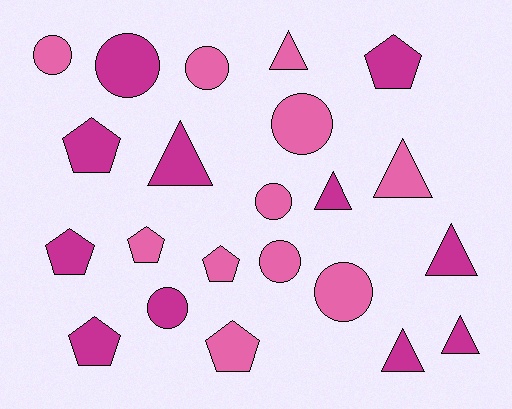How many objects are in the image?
There are 22 objects.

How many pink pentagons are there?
There are 3 pink pentagons.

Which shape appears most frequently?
Circle, with 8 objects.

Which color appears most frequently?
Magenta, with 11 objects.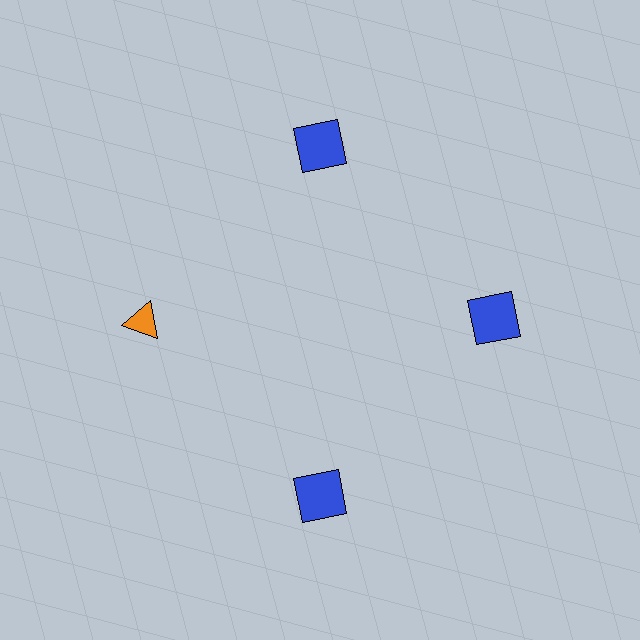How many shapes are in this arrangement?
There are 4 shapes arranged in a ring pattern.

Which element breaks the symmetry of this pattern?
The orange triangle at roughly the 9 o'clock position breaks the symmetry. All other shapes are blue squares.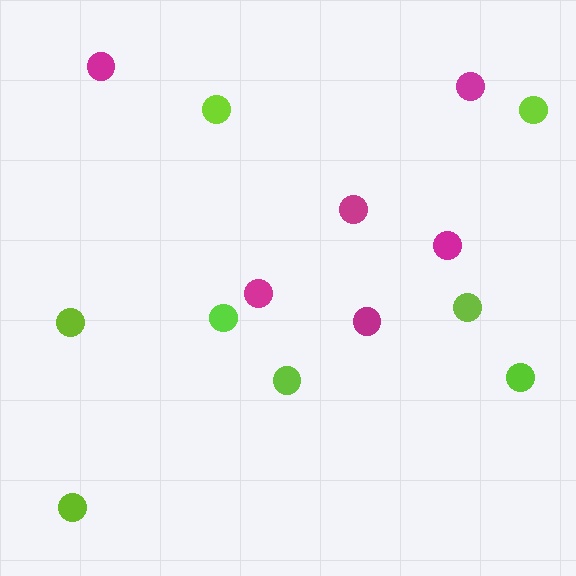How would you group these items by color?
There are 2 groups: one group of magenta circles (6) and one group of lime circles (8).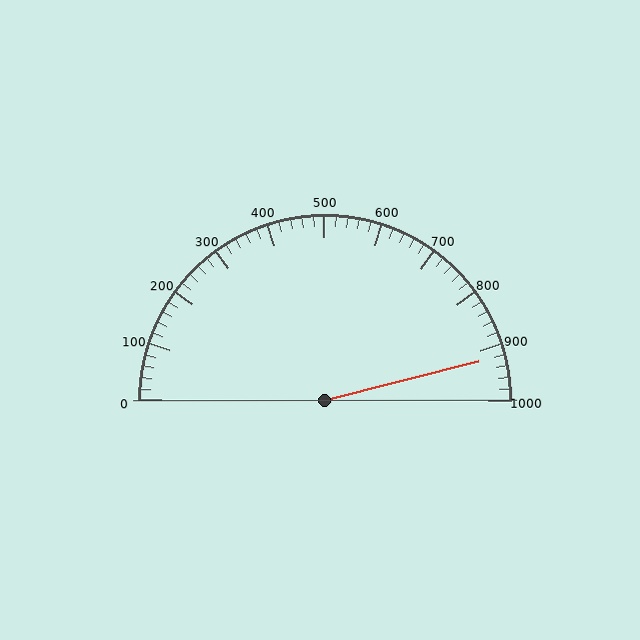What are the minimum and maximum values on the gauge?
The gauge ranges from 0 to 1000.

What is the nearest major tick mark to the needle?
The nearest major tick mark is 900.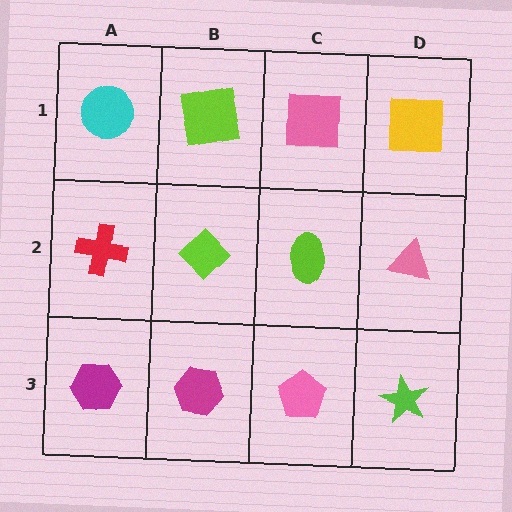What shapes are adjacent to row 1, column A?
A red cross (row 2, column A), a lime square (row 1, column B).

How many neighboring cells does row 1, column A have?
2.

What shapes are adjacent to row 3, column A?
A red cross (row 2, column A), a magenta hexagon (row 3, column B).